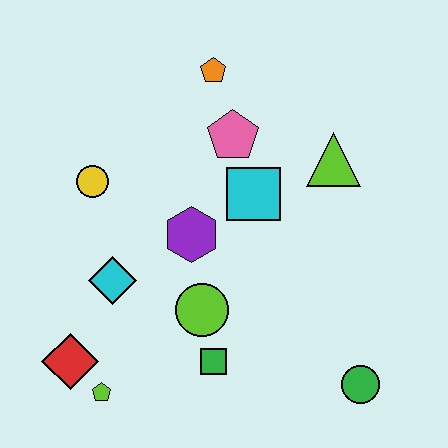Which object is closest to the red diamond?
The lime pentagon is closest to the red diamond.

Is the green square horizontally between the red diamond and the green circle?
Yes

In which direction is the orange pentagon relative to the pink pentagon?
The orange pentagon is above the pink pentagon.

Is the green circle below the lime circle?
Yes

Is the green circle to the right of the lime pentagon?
Yes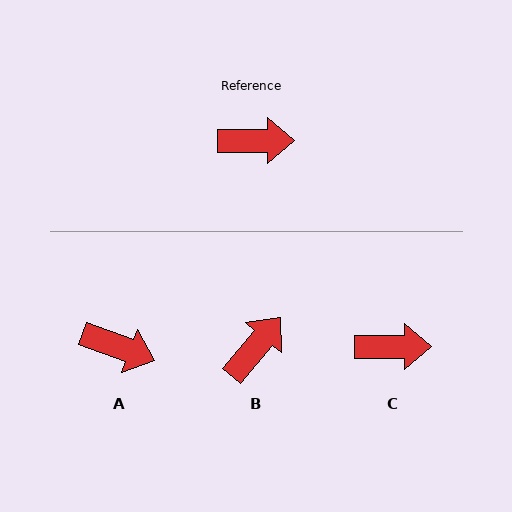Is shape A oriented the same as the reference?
No, it is off by about 21 degrees.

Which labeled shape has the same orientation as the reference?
C.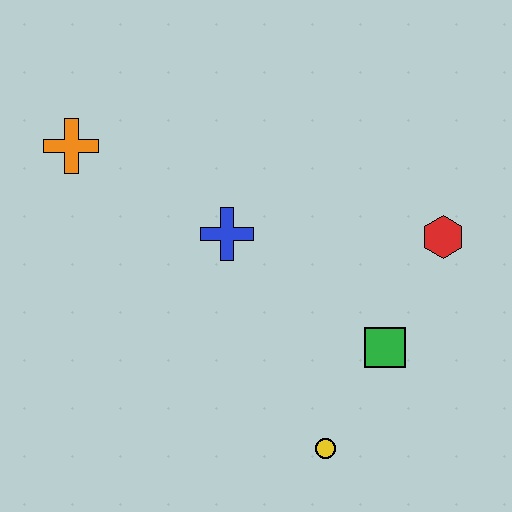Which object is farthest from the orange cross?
The yellow circle is farthest from the orange cross.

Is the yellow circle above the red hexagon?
No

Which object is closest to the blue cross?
The orange cross is closest to the blue cross.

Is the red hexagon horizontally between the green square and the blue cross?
No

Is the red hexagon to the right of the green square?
Yes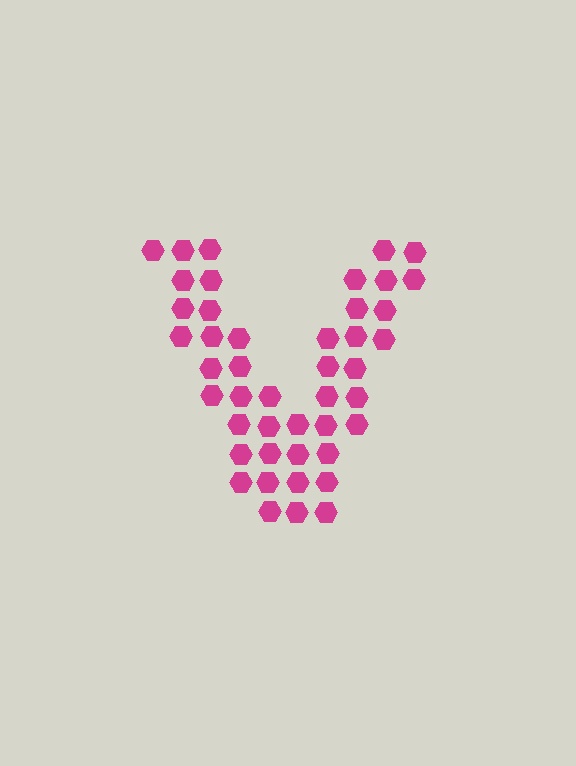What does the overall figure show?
The overall figure shows the letter V.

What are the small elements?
The small elements are hexagons.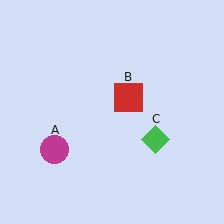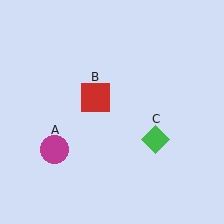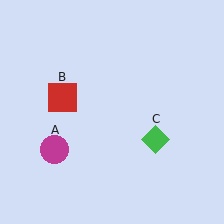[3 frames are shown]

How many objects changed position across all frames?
1 object changed position: red square (object B).